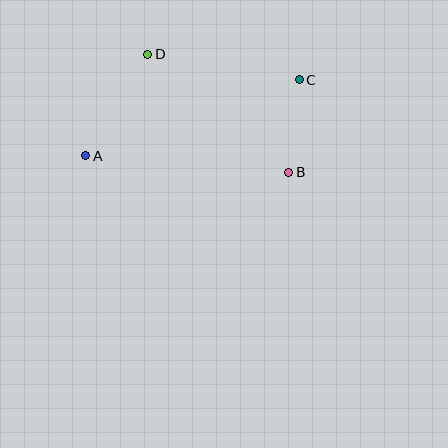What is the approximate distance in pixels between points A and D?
The distance between A and D is approximately 119 pixels.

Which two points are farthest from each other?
Points A and C are farthest from each other.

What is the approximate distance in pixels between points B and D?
The distance between B and D is approximately 184 pixels.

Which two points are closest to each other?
Points B and C are closest to each other.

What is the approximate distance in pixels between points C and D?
The distance between C and D is approximately 153 pixels.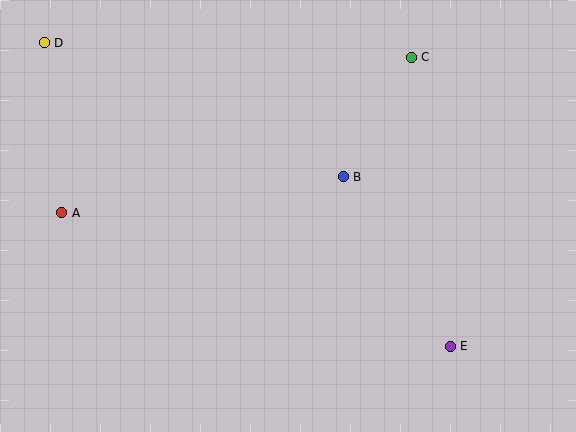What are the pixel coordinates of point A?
Point A is at (62, 213).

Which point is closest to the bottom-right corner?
Point E is closest to the bottom-right corner.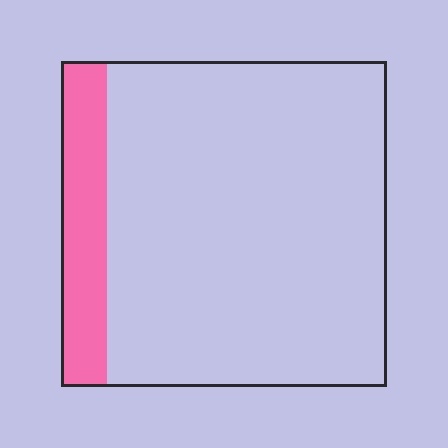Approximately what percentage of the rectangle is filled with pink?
Approximately 15%.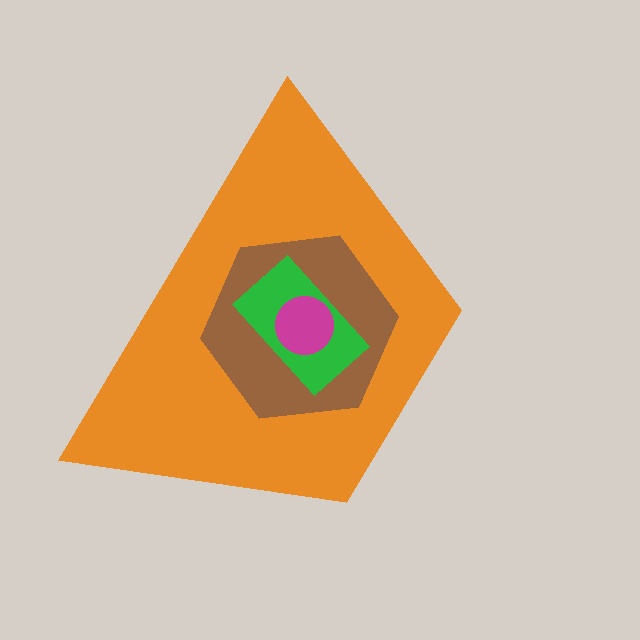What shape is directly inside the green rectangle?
The magenta circle.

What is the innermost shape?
The magenta circle.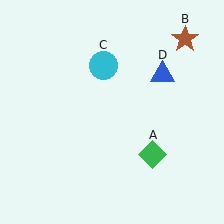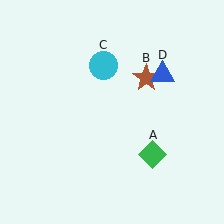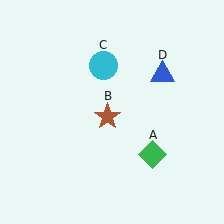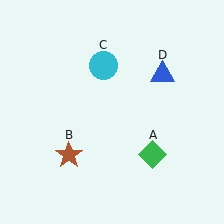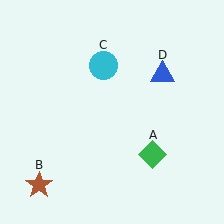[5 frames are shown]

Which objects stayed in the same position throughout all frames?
Green diamond (object A) and cyan circle (object C) and blue triangle (object D) remained stationary.